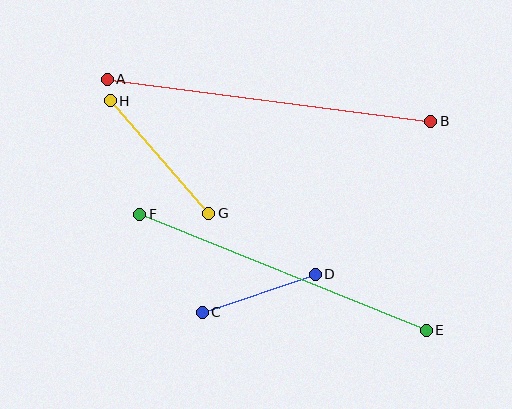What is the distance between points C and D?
The distance is approximately 119 pixels.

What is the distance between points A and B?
The distance is approximately 326 pixels.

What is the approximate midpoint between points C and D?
The midpoint is at approximately (259, 293) pixels.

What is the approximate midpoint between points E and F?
The midpoint is at approximately (283, 272) pixels.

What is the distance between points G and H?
The distance is approximately 150 pixels.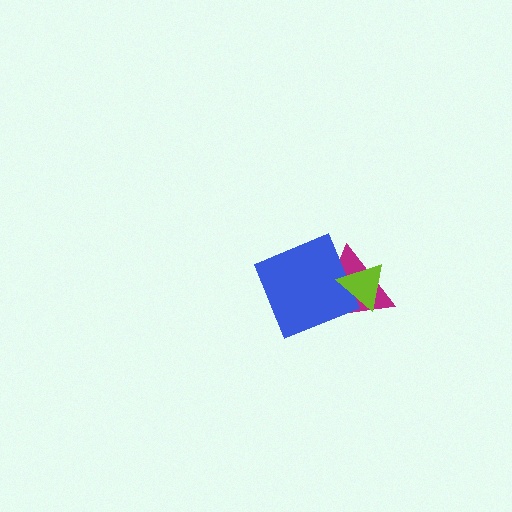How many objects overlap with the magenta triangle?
2 objects overlap with the magenta triangle.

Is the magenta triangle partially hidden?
Yes, it is partially covered by another shape.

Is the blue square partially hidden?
Yes, it is partially covered by another shape.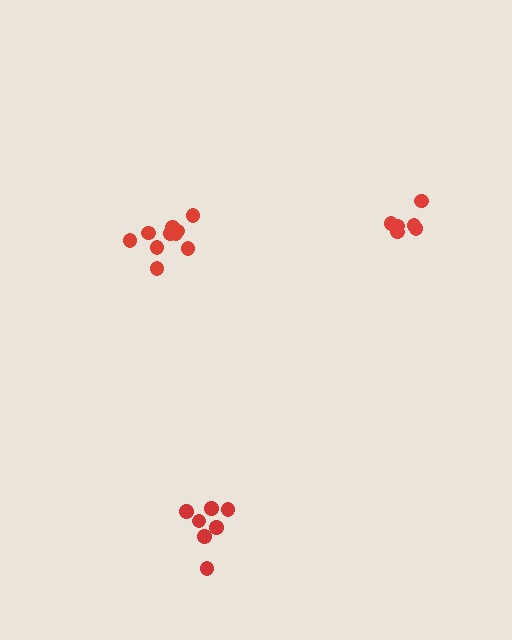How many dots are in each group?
Group 1: 6 dots, Group 2: 7 dots, Group 3: 10 dots (23 total).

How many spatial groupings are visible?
There are 3 spatial groupings.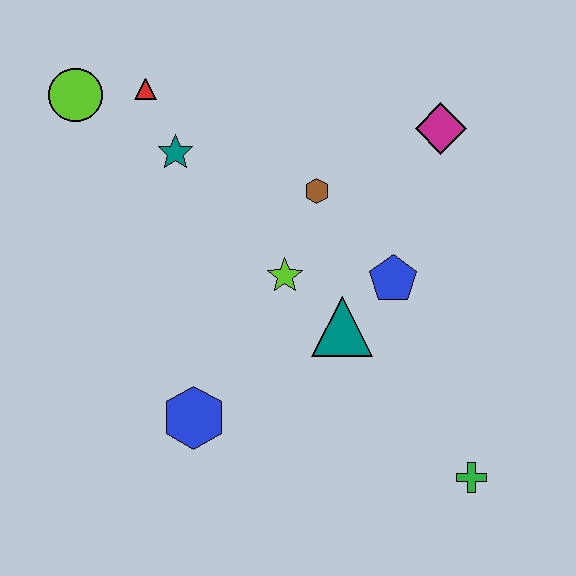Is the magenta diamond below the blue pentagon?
No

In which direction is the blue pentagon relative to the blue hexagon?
The blue pentagon is to the right of the blue hexagon.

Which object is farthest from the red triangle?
The green cross is farthest from the red triangle.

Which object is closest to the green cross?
The teal triangle is closest to the green cross.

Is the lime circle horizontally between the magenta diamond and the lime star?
No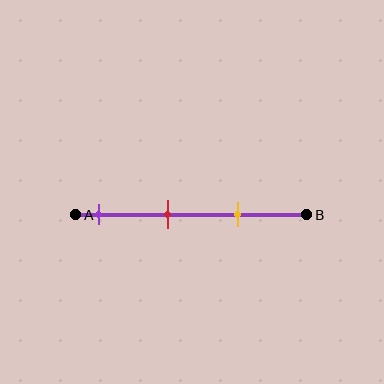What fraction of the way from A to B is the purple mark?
The purple mark is approximately 10% (0.1) of the way from A to B.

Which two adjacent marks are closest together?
The red and yellow marks are the closest adjacent pair.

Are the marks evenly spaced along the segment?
Yes, the marks are approximately evenly spaced.